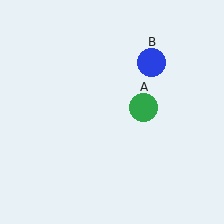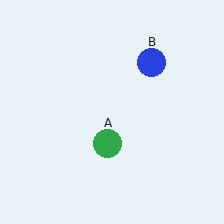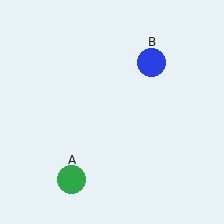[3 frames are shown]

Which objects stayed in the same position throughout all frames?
Blue circle (object B) remained stationary.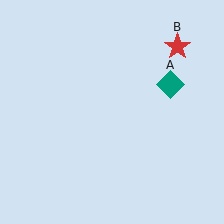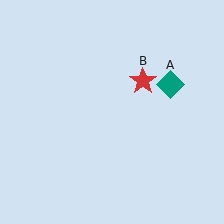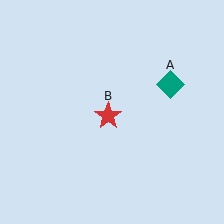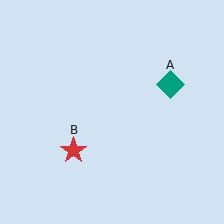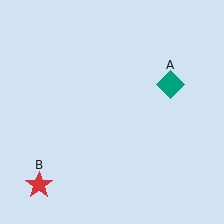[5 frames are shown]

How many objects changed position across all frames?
1 object changed position: red star (object B).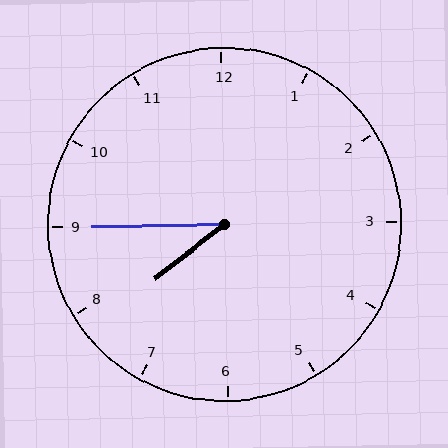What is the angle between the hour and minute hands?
Approximately 38 degrees.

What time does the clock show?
7:45.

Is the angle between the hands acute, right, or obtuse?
It is acute.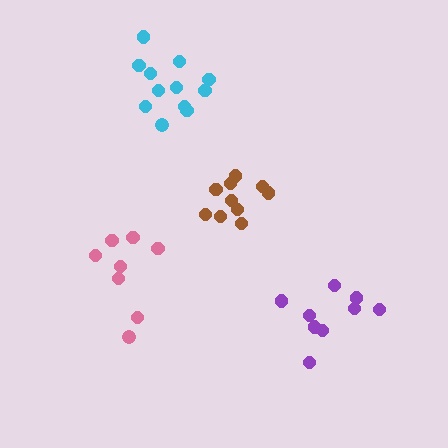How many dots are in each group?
Group 1: 9 dots, Group 2: 8 dots, Group 3: 10 dots, Group 4: 12 dots (39 total).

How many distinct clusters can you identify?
There are 4 distinct clusters.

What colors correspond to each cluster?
The clusters are colored: purple, pink, brown, cyan.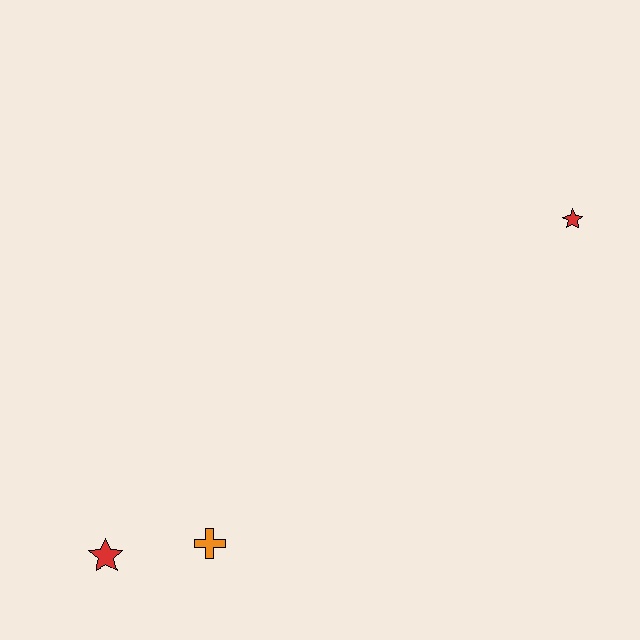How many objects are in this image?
There are 3 objects.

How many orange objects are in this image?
There is 1 orange object.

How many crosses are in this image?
There is 1 cross.